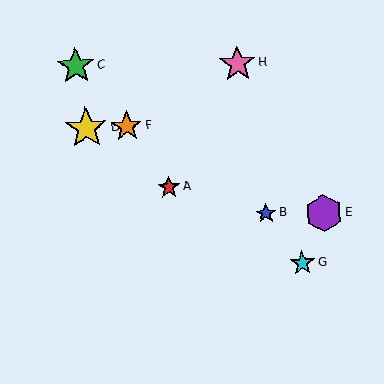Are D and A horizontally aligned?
No, D is at y≈128 and A is at y≈187.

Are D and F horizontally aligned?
Yes, both are at y≈128.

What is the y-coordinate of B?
Object B is at y≈213.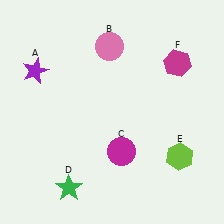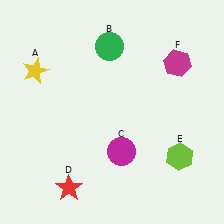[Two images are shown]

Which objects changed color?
A changed from purple to yellow. B changed from pink to green. D changed from green to red.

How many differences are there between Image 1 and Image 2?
There are 3 differences between the two images.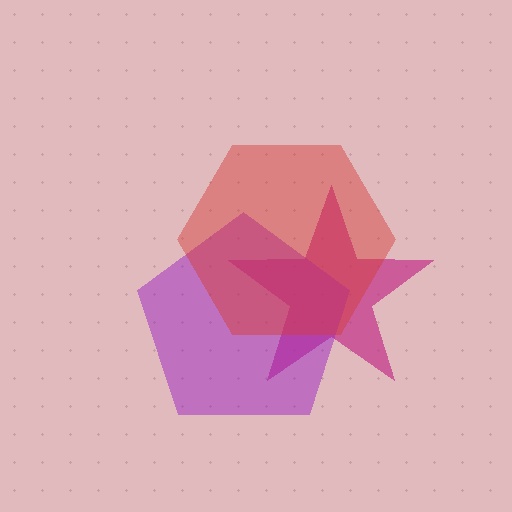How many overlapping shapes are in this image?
There are 3 overlapping shapes in the image.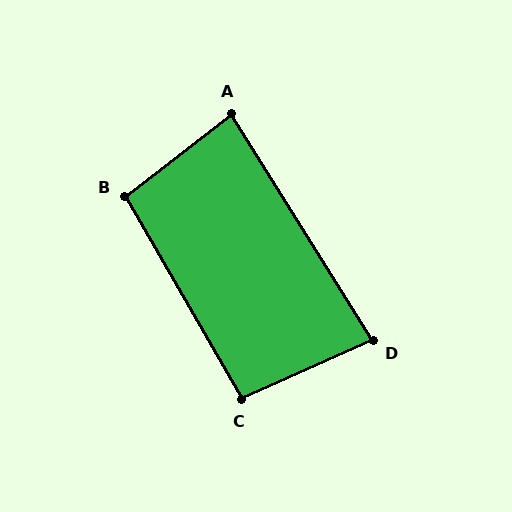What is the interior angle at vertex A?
Approximately 84 degrees (acute).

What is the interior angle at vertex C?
Approximately 96 degrees (obtuse).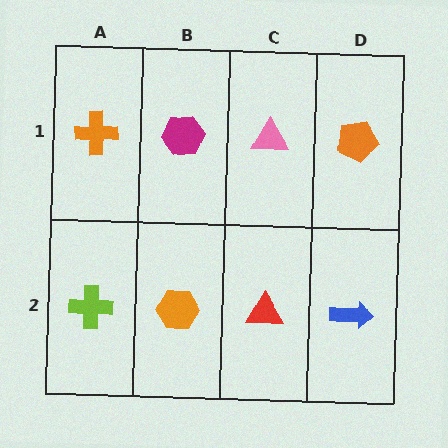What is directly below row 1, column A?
A lime cross.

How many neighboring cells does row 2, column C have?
3.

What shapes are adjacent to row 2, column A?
An orange cross (row 1, column A), an orange hexagon (row 2, column B).